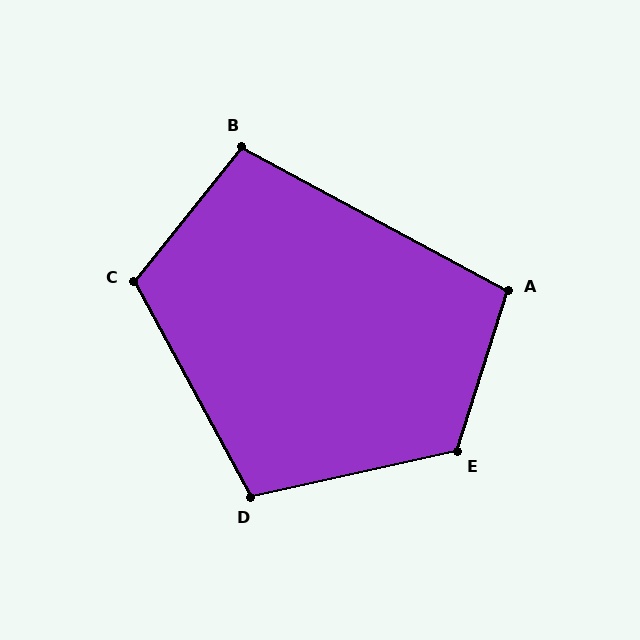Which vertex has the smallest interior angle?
B, at approximately 100 degrees.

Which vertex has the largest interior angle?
E, at approximately 120 degrees.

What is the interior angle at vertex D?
Approximately 106 degrees (obtuse).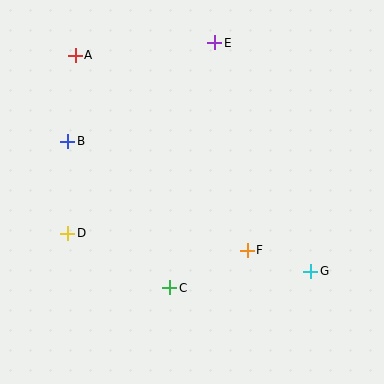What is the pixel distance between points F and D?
The distance between F and D is 181 pixels.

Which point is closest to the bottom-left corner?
Point D is closest to the bottom-left corner.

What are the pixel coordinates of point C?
Point C is at (170, 288).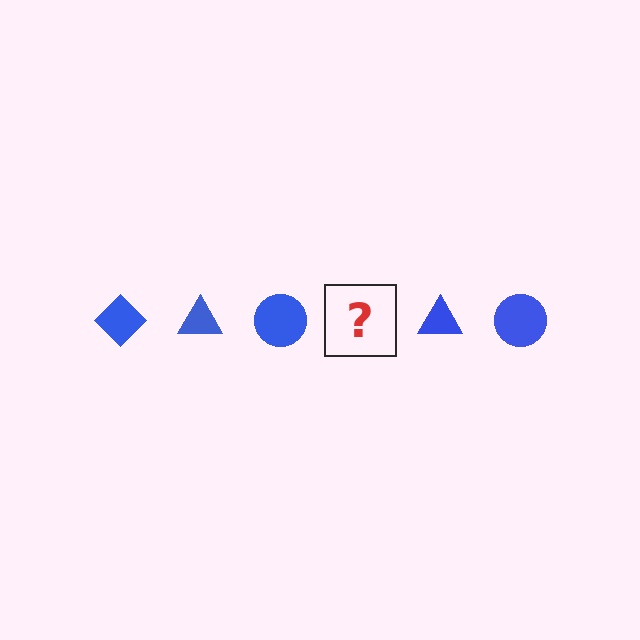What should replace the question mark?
The question mark should be replaced with a blue diamond.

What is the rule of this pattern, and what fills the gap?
The rule is that the pattern cycles through diamond, triangle, circle shapes in blue. The gap should be filled with a blue diamond.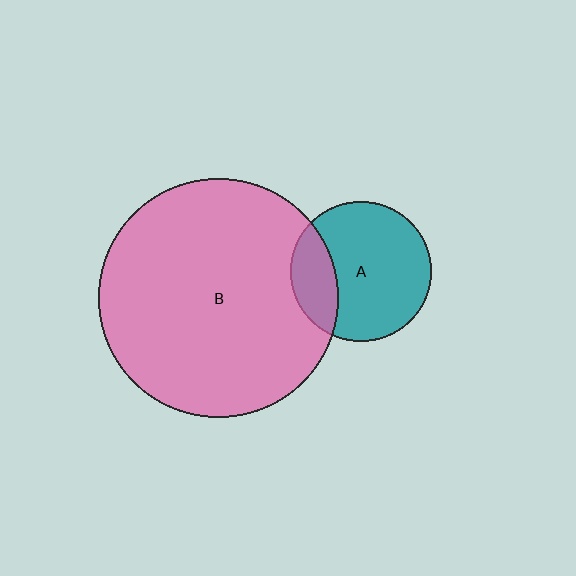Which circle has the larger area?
Circle B (pink).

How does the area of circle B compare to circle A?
Approximately 2.9 times.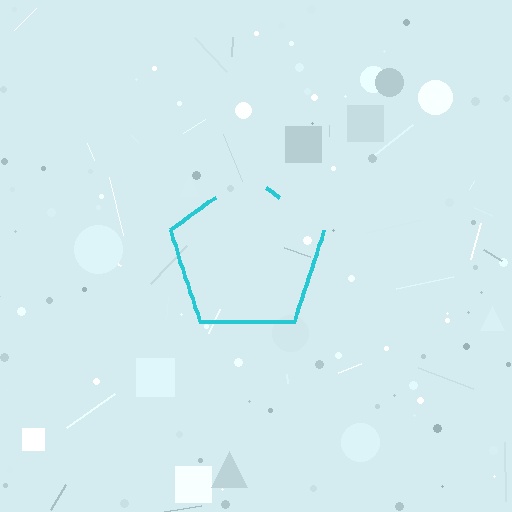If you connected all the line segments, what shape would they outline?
They would outline a pentagon.